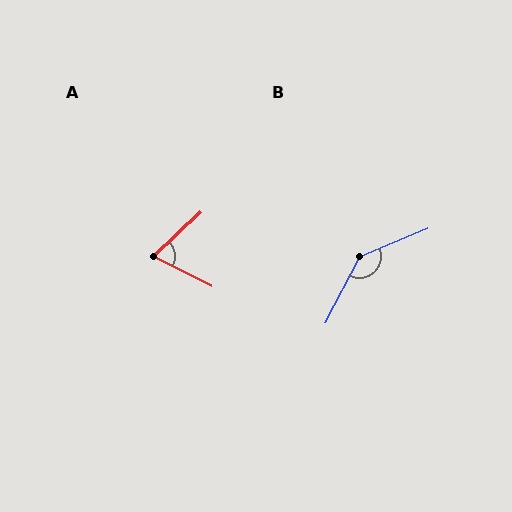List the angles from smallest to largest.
A (69°), B (140°).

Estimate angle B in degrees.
Approximately 140 degrees.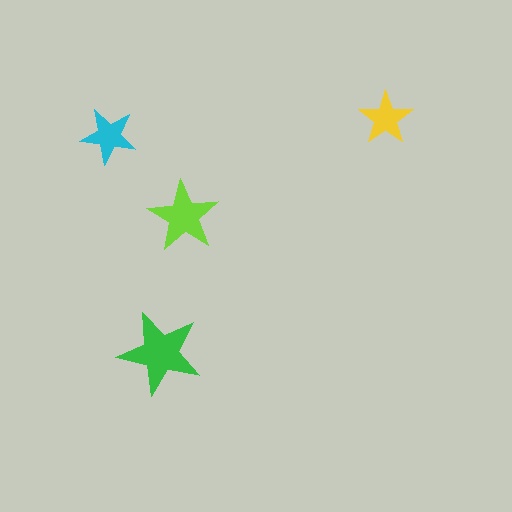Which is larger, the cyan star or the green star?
The green one.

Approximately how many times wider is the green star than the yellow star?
About 1.5 times wider.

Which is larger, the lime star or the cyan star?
The lime one.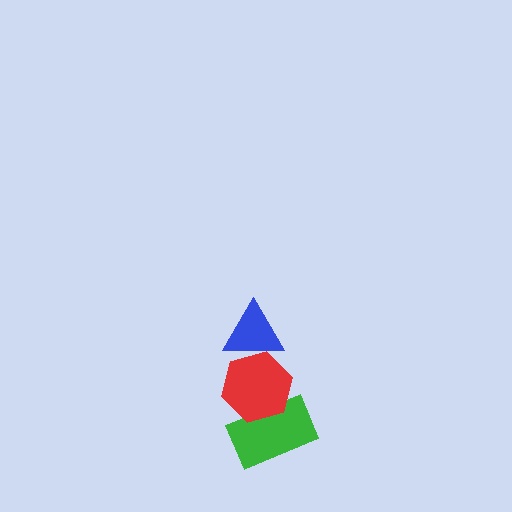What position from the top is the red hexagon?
The red hexagon is 2nd from the top.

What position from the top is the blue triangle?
The blue triangle is 1st from the top.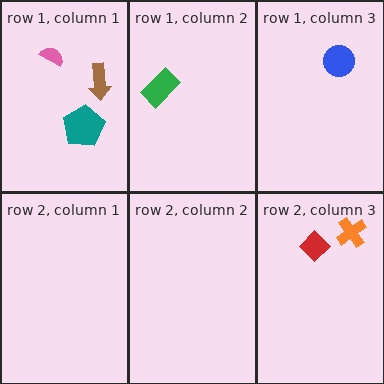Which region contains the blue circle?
The row 1, column 3 region.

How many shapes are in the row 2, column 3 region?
2.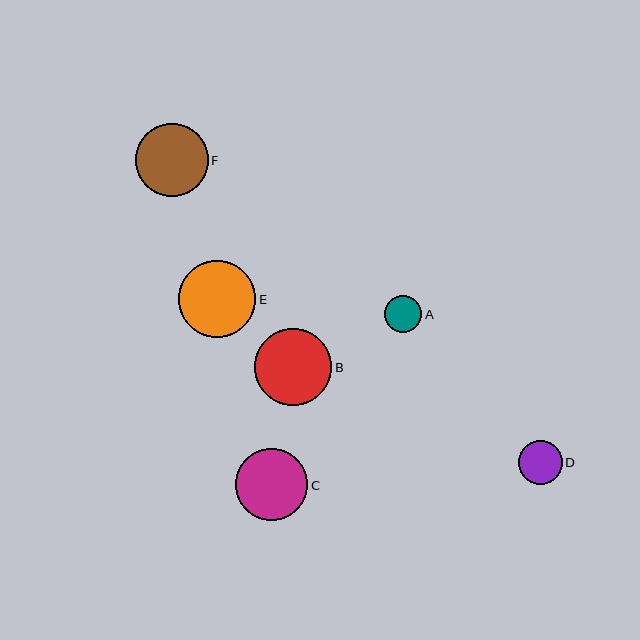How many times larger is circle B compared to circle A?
Circle B is approximately 2.1 times the size of circle A.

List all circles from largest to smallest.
From largest to smallest: E, B, F, C, D, A.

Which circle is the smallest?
Circle A is the smallest with a size of approximately 37 pixels.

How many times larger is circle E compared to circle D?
Circle E is approximately 1.8 times the size of circle D.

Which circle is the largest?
Circle E is the largest with a size of approximately 77 pixels.